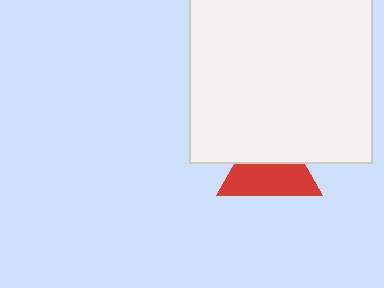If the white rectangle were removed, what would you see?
You would see the complete red triangle.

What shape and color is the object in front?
The object in front is a white rectangle.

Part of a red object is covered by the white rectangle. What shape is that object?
It is a triangle.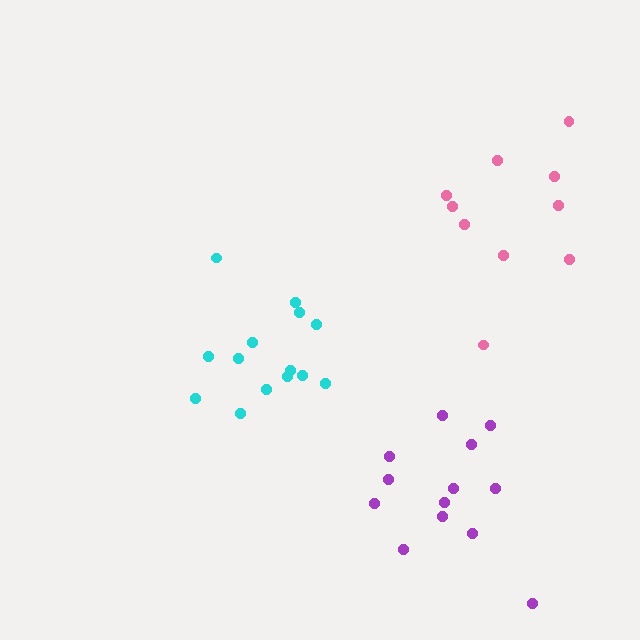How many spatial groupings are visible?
There are 3 spatial groupings.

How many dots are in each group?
Group 1: 10 dots, Group 2: 14 dots, Group 3: 13 dots (37 total).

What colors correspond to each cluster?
The clusters are colored: pink, cyan, purple.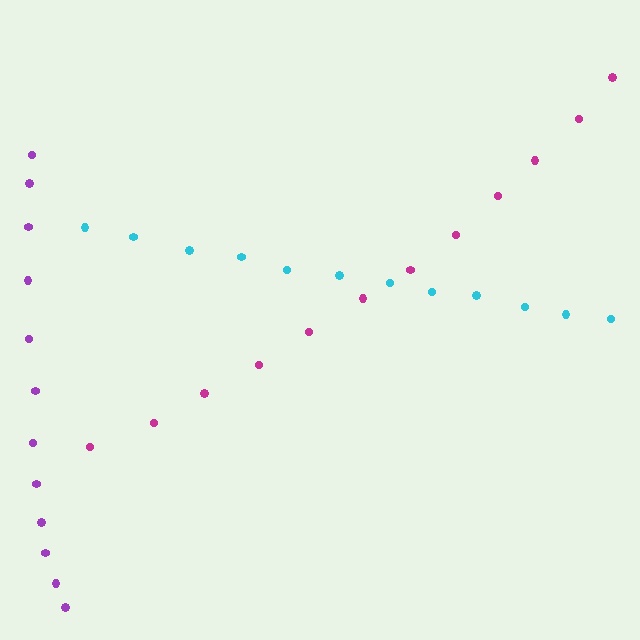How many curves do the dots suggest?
There are 3 distinct paths.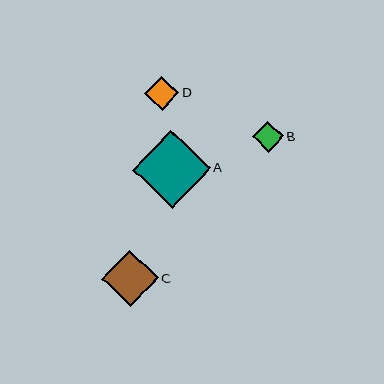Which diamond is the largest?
Diamond A is the largest with a size of approximately 78 pixels.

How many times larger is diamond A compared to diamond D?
Diamond A is approximately 2.3 times the size of diamond D.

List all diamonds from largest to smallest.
From largest to smallest: A, C, D, B.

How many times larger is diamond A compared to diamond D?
Diamond A is approximately 2.3 times the size of diamond D.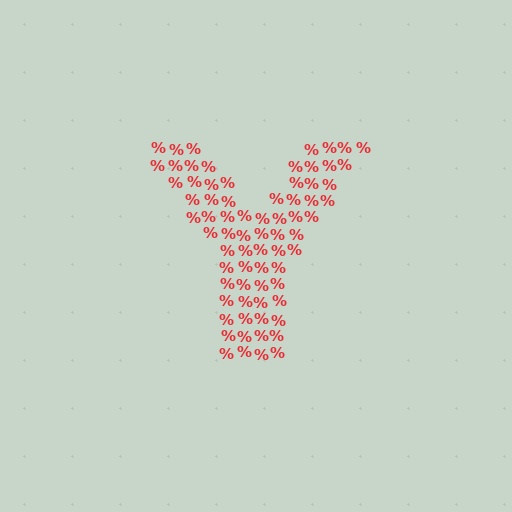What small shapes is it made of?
It is made of small percent signs.